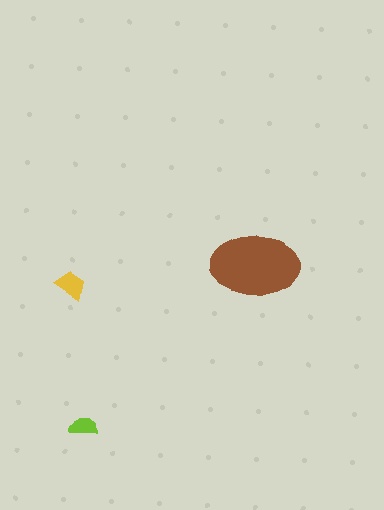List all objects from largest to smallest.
The brown ellipse, the yellow trapezoid, the lime semicircle.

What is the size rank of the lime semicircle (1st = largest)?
3rd.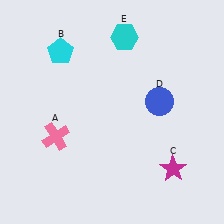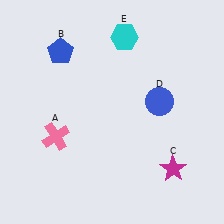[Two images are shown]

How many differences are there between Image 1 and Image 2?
There is 1 difference between the two images.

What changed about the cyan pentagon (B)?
In Image 1, B is cyan. In Image 2, it changed to blue.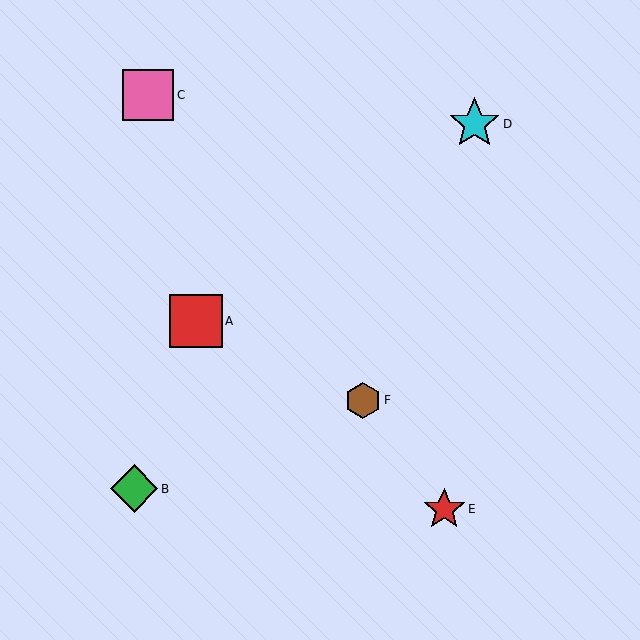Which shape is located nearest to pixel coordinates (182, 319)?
The red square (labeled A) at (196, 321) is nearest to that location.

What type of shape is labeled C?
Shape C is a pink square.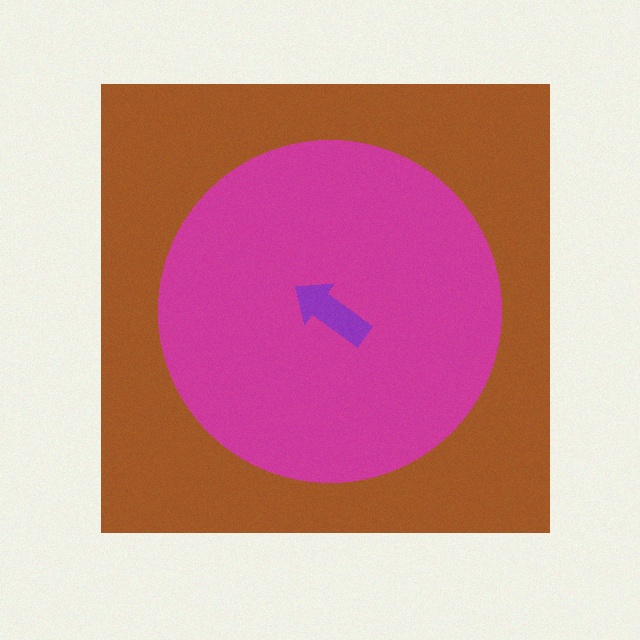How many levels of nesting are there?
3.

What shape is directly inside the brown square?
The magenta circle.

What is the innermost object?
The purple arrow.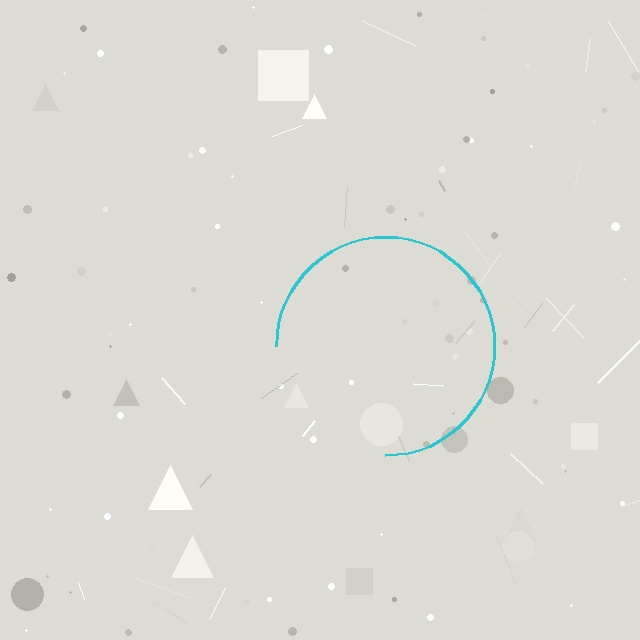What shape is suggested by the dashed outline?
The dashed outline suggests a circle.